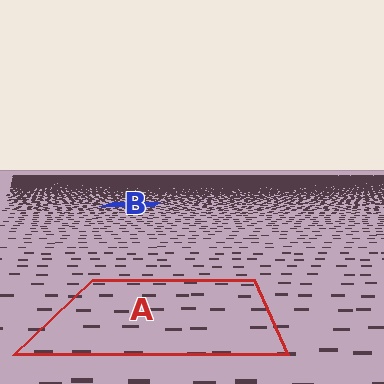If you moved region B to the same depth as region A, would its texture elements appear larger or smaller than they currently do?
They would appear larger. At a closer depth, the same texture elements are projected at a bigger on-screen size.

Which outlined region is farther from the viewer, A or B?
Region B is farther from the viewer — the texture elements inside it appear smaller and more densely packed.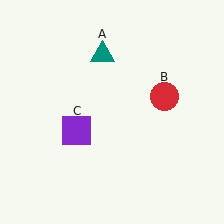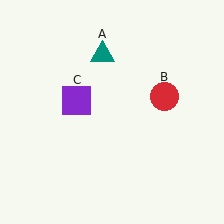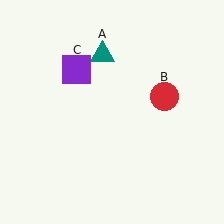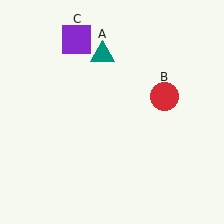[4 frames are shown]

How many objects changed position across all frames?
1 object changed position: purple square (object C).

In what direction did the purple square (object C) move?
The purple square (object C) moved up.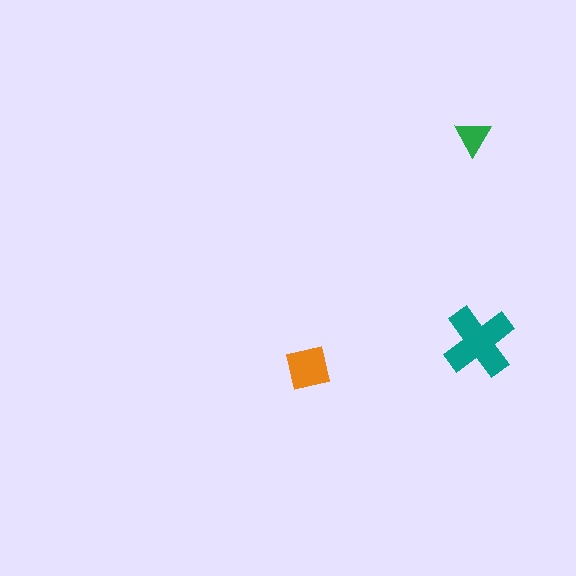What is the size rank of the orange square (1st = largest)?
2nd.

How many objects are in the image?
There are 3 objects in the image.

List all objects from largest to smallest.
The teal cross, the orange square, the green triangle.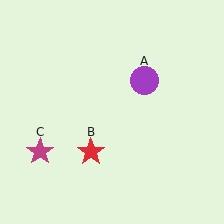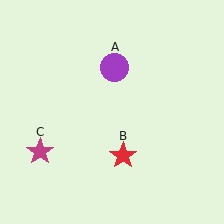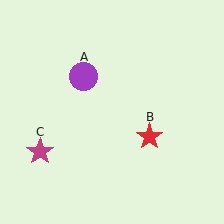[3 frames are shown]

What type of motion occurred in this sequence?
The purple circle (object A), red star (object B) rotated counterclockwise around the center of the scene.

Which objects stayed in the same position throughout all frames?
Magenta star (object C) remained stationary.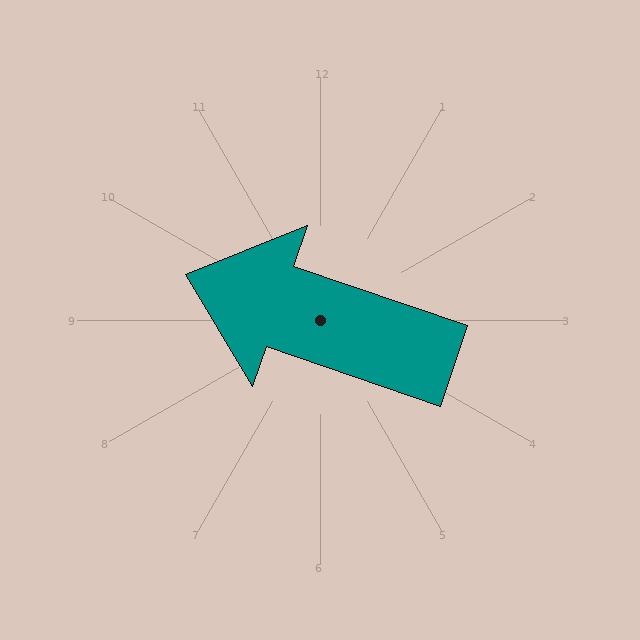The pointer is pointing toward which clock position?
Roughly 10 o'clock.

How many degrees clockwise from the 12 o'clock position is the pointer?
Approximately 289 degrees.